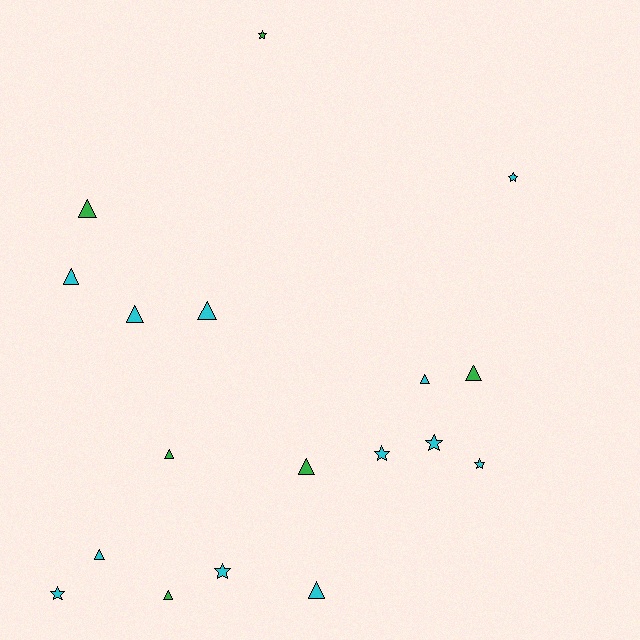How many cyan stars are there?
There are 6 cyan stars.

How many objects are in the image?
There are 18 objects.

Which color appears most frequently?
Cyan, with 12 objects.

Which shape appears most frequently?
Triangle, with 11 objects.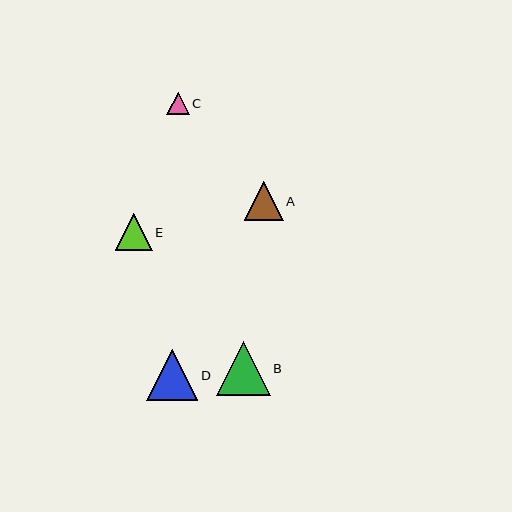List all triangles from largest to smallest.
From largest to smallest: B, D, A, E, C.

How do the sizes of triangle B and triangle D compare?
Triangle B and triangle D are approximately the same size.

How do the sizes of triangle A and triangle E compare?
Triangle A and triangle E are approximately the same size.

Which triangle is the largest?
Triangle B is the largest with a size of approximately 53 pixels.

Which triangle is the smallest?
Triangle C is the smallest with a size of approximately 23 pixels.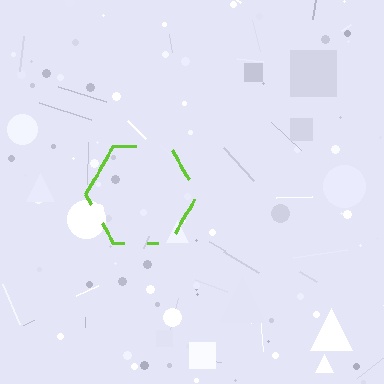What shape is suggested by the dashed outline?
The dashed outline suggests a hexagon.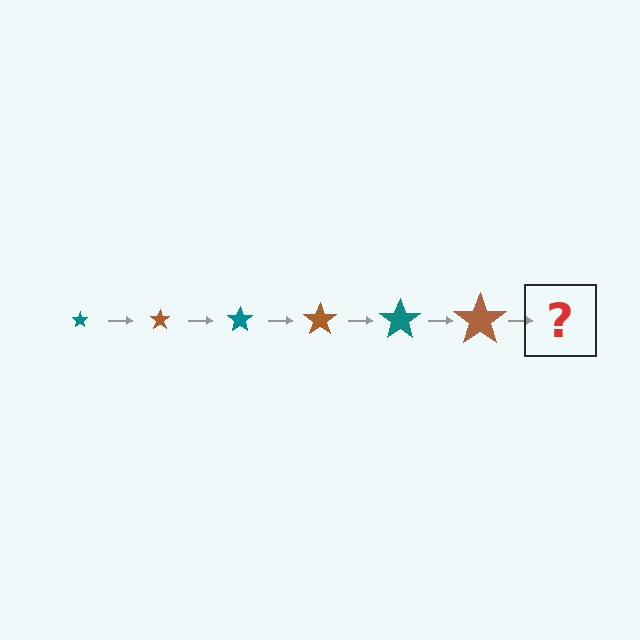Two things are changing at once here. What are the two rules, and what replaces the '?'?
The two rules are that the star grows larger each step and the color cycles through teal and brown. The '?' should be a teal star, larger than the previous one.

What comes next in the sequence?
The next element should be a teal star, larger than the previous one.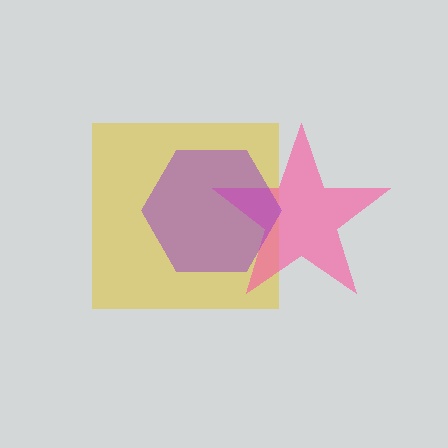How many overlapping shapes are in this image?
There are 3 overlapping shapes in the image.